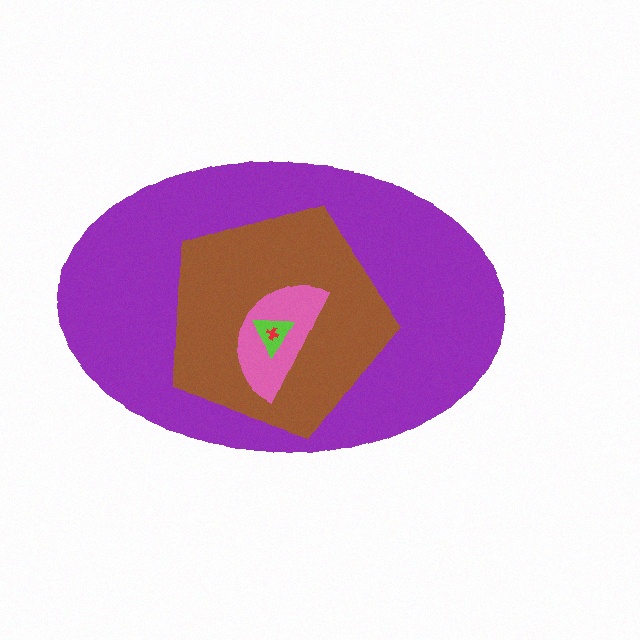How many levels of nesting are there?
5.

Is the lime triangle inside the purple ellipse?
Yes.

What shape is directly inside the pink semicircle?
The lime triangle.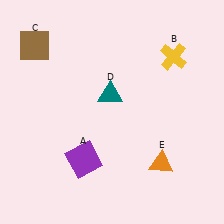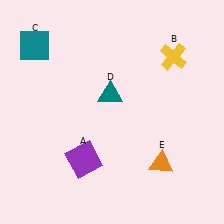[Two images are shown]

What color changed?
The square (C) changed from brown in Image 1 to teal in Image 2.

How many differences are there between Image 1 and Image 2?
There is 1 difference between the two images.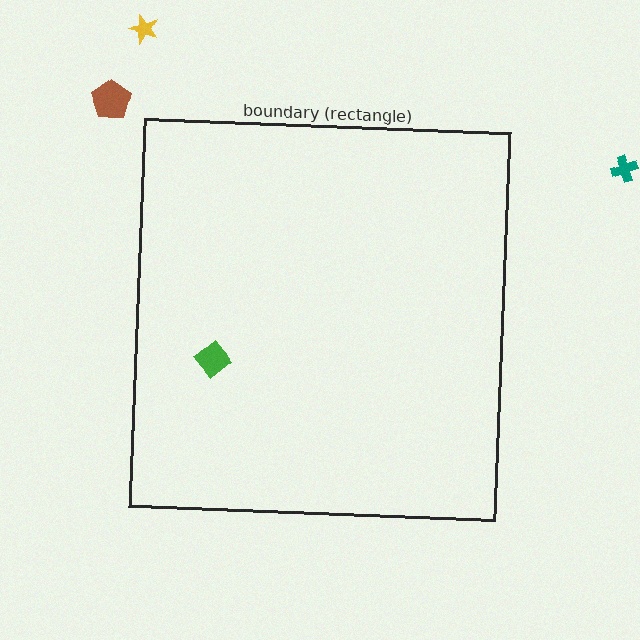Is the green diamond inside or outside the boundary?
Inside.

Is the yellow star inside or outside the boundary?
Outside.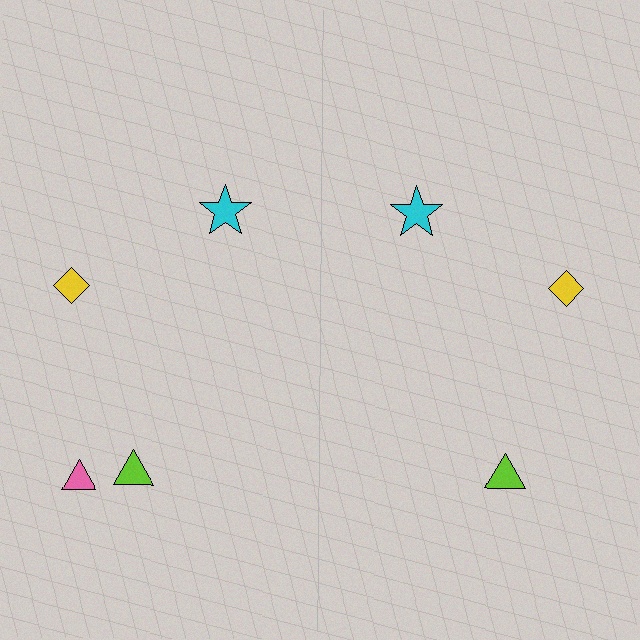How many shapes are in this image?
There are 7 shapes in this image.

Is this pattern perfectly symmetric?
No, the pattern is not perfectly symmetric. A pink triangle is missing from the right side.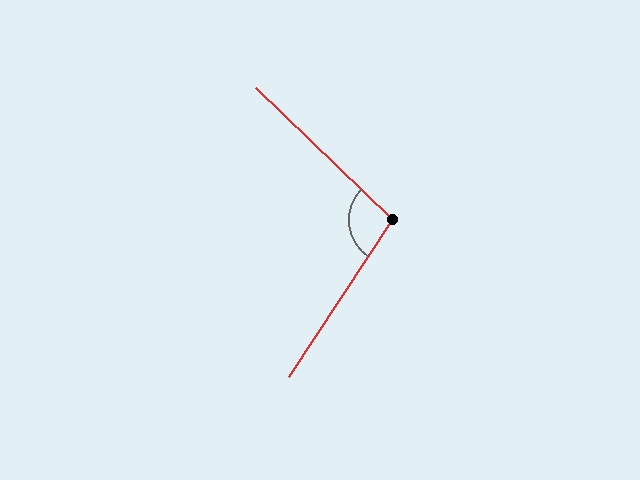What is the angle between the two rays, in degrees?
Approximately 100 degrees.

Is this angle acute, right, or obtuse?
It is obtuse.